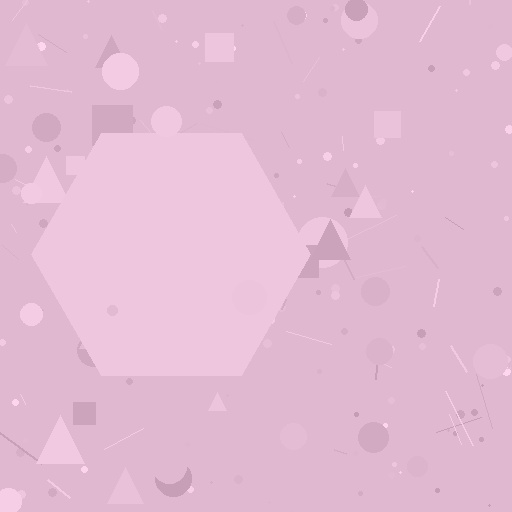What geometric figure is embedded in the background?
A hexagon is embedded in the background.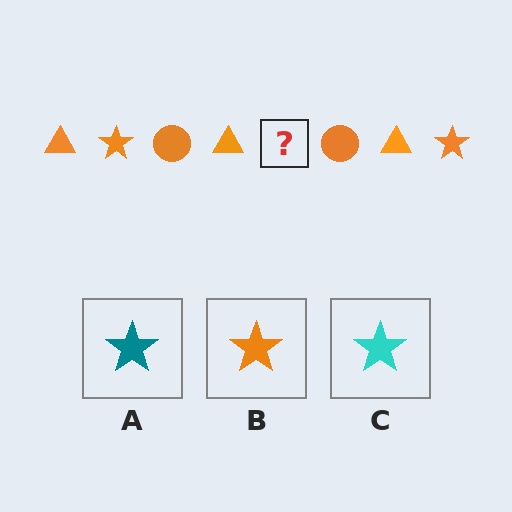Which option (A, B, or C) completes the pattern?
B.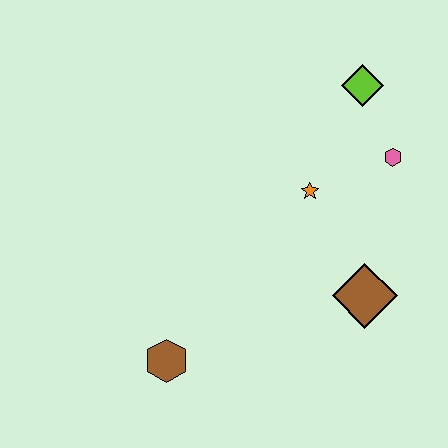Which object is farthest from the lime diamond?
The brown hexagon is farthest from the lime diamond.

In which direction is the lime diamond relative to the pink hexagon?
The lime diamond is above the pink hexagon.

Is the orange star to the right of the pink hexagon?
No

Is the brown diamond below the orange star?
Yes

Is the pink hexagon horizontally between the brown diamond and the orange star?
No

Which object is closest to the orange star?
The pink hexagon is closest to the orange star.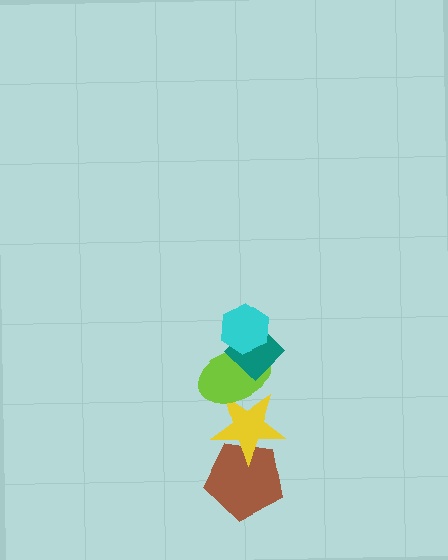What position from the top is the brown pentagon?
The brown pentagon is 5th from the top.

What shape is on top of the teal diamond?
The cyan hexagon is on top of the teal diamond.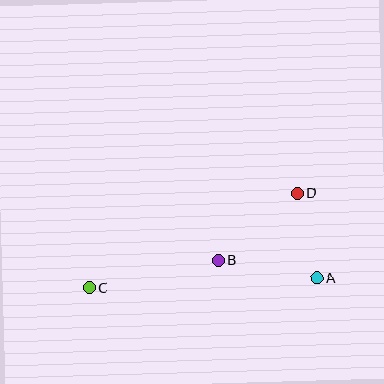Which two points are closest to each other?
Points A and D are closest to each other.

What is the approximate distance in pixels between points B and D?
The distance between B and D is approximately 104 pixels.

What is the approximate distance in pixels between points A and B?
The distance between A and B is approximately 100 pixels.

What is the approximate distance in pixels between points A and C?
The distance between A and C is approximately 228 pixels.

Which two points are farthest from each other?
Points C and D are farthest from each other.